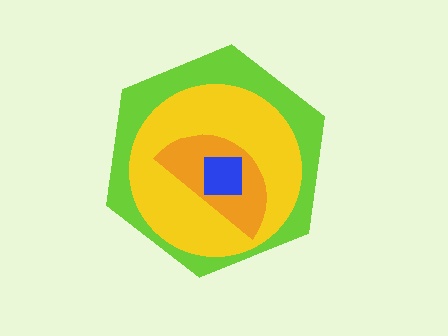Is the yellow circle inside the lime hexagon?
Yes.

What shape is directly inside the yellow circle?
The orange semicircle.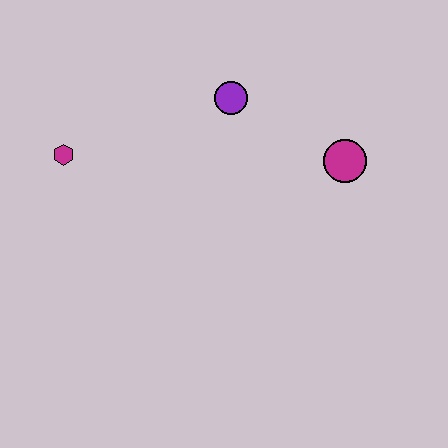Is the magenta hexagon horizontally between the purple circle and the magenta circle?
No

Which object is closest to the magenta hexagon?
The purple circle is closest to the magenta hexagon.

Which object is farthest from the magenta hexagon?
The magenta circle is farthest from the magenta hexagon.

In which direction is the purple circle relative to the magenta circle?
The purple circle is to the left of the magenta circle.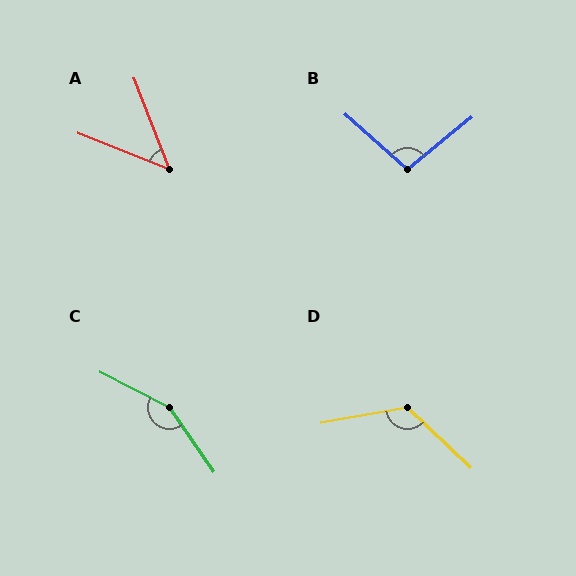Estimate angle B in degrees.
Approximately 99 degrees.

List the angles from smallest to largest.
A (47°), B (99°), D (127°), C (152°).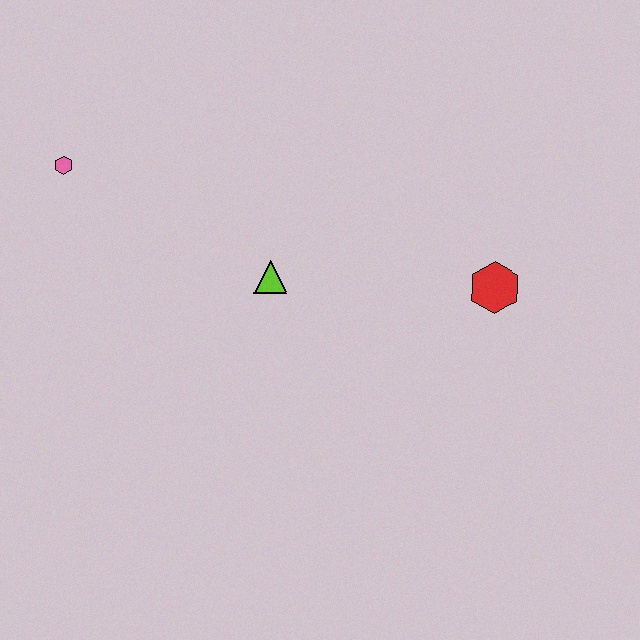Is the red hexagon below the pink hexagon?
Yes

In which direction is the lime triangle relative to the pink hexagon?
The lime triangle is to the right of the pink hexagon.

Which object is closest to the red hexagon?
The lime triangle is closest to the red hexagon.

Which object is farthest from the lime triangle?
The pink hexagon is farthest from the lime triangle.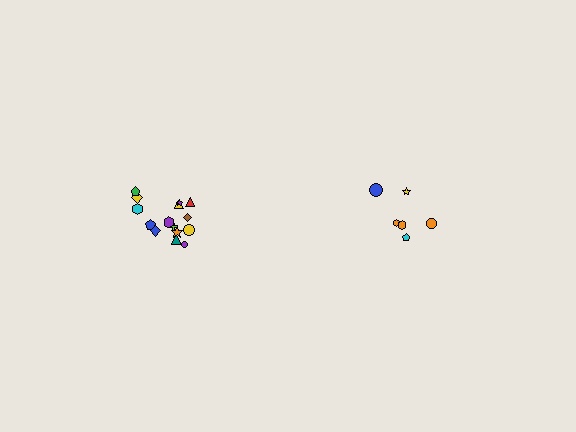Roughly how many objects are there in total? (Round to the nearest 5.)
Roughly 20 objects in total.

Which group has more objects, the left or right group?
The left group.